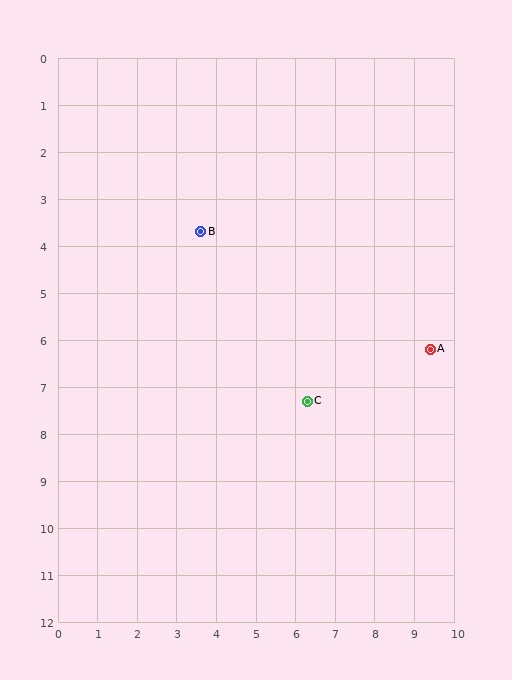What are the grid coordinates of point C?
Point C is at approximately (6.3, 7.3).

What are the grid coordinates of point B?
Point B is at approximately (3.6, 3.7).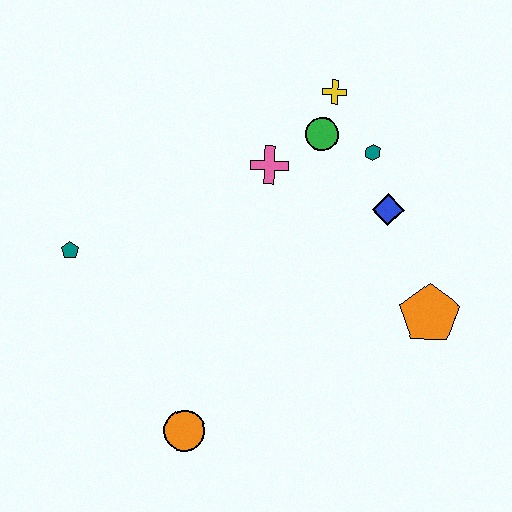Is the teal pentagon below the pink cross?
Yes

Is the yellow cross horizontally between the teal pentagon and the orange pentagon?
Yes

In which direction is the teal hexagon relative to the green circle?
The teal hexagon is to the right of the green circle.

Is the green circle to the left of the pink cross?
No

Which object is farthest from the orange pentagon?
The teal pentagon is farthest from the orange pentagon.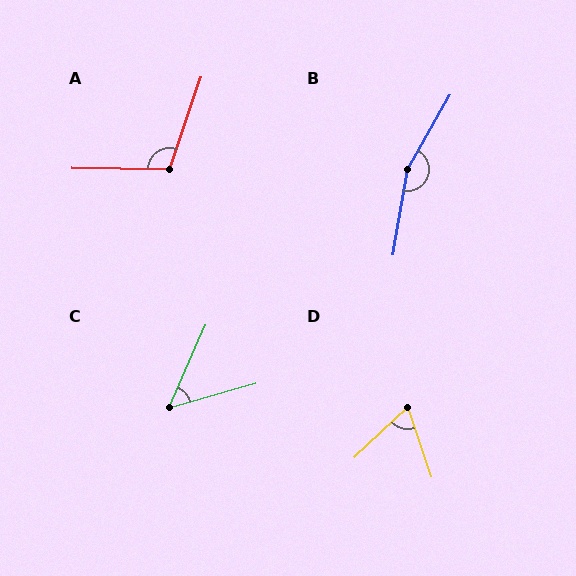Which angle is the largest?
B, at approximately 160 degrees.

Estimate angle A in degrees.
Approximately 108 degrees.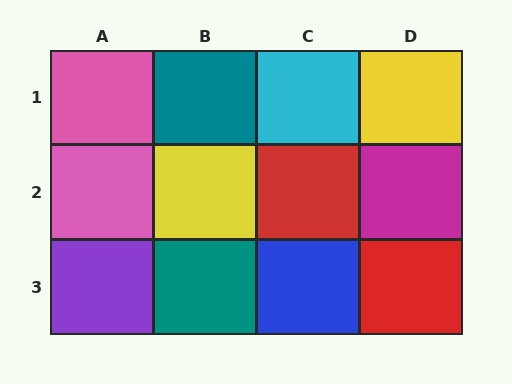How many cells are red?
2 cells are red.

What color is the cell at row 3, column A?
Purple.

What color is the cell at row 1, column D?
Yellow.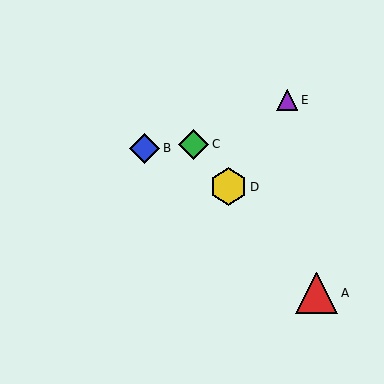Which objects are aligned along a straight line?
Objects A, C, D are aligned along a straight line.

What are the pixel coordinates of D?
Object D is at (229, 187).